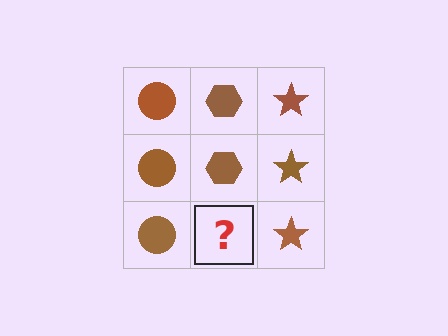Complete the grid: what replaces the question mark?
The question mark should be replaced with a brown hexagon.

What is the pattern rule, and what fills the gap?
The rule is that each column has a consistent shape. The gap should be filled with a brown hexagon.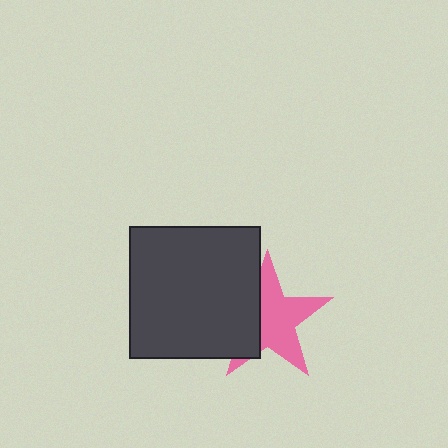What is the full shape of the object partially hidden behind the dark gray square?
The partially hidden object is a pink star.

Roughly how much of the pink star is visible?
About half of it is visible (roughly 62%).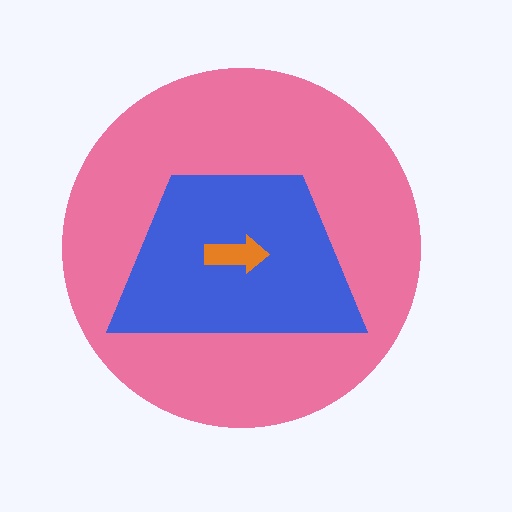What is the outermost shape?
The pink circle.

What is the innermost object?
The orange arrow.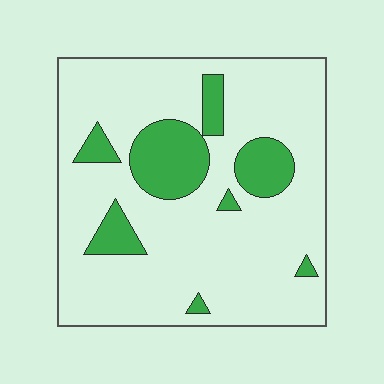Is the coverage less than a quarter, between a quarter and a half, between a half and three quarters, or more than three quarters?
Less than a quarter.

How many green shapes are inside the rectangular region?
8.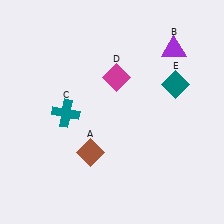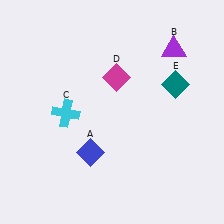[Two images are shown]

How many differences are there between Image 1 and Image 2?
There are 2 differences between the two images.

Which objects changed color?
A changed from brown to blue. C changed from teal to cyan.